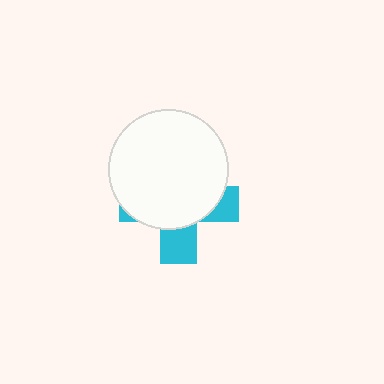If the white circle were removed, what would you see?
You would see the complete cyan cross.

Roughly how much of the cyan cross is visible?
A small part of it is visible (roughly 31%).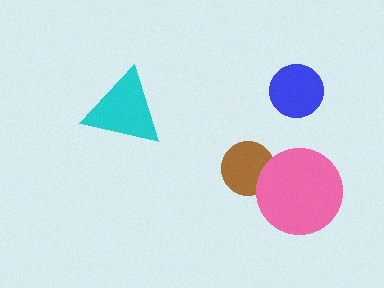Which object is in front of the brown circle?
The pink circle is in front of the brown circle.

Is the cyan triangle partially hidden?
No, no other shape covers it.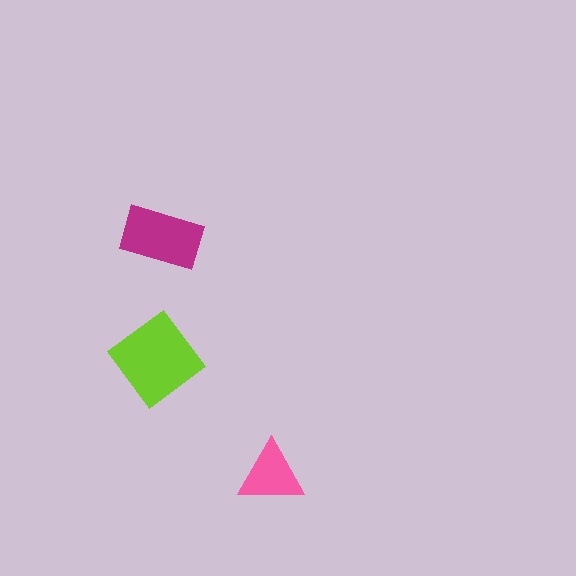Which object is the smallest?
The pink triangle.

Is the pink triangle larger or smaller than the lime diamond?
Smaller.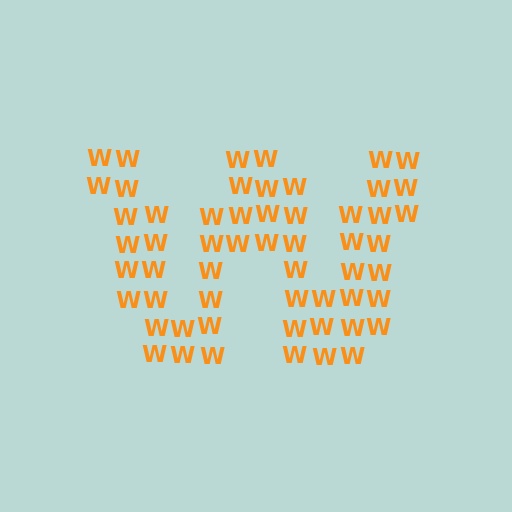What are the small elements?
The small elements are letter W's.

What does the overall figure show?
The overall figure shows the letter W.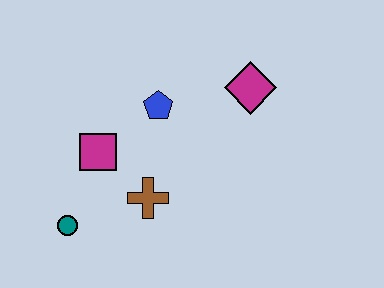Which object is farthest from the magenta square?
The magenta diamond is farthest from the magenta square.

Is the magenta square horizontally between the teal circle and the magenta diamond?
Yes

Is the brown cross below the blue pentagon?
Yes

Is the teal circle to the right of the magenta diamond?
No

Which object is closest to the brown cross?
The magenta square is closest to the brown cross.